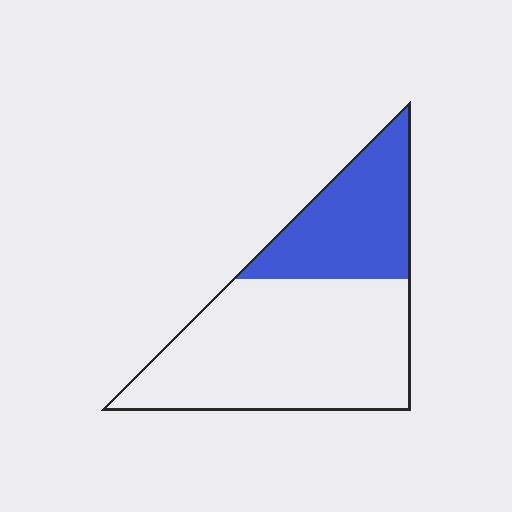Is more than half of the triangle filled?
No.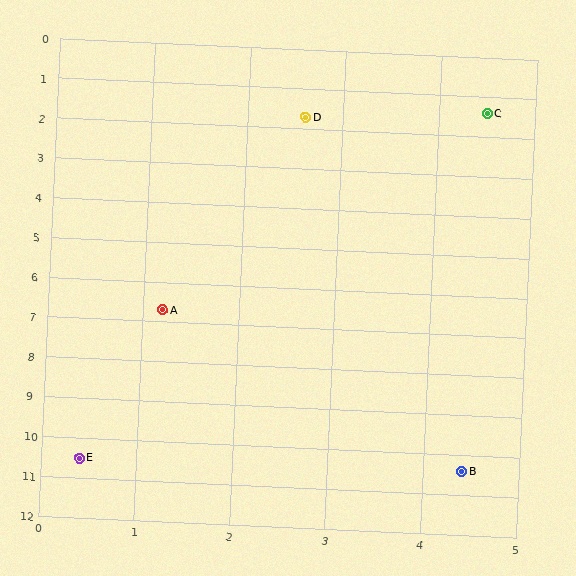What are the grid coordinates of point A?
Point A is at approximately (1.2, 6.7).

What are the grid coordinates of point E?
Point E is at approximately (0.4, 10.5).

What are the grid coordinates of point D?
Point D is at approximately (2.6, 1.7).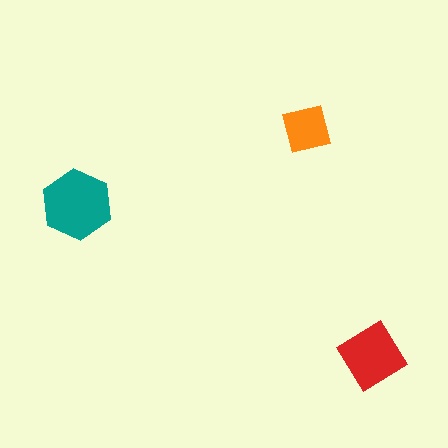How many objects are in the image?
There are 3 objects in the image.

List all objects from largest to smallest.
The teal hexagon, the red diamond, the orange square.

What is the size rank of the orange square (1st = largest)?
3rd.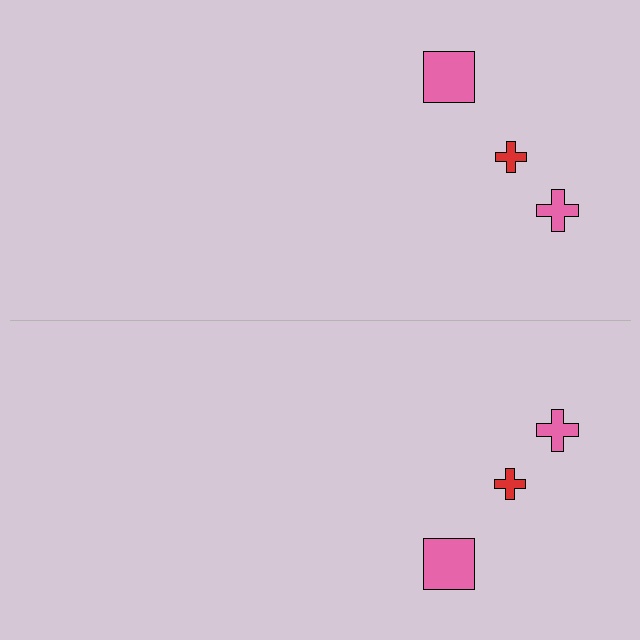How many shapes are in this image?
There are 6 shapes in this image.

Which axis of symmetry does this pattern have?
The pattern has a horizontal axis of symmetry running through the center of the image.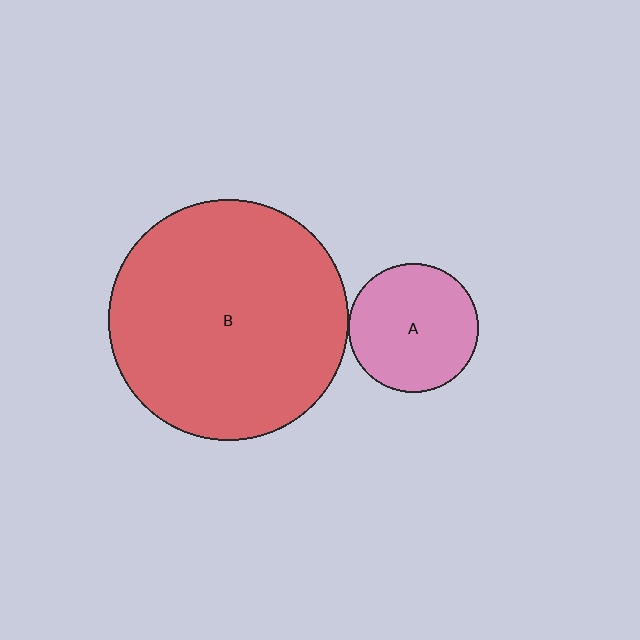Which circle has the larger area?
Circle B (red).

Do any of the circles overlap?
No, none of the circles overlap.